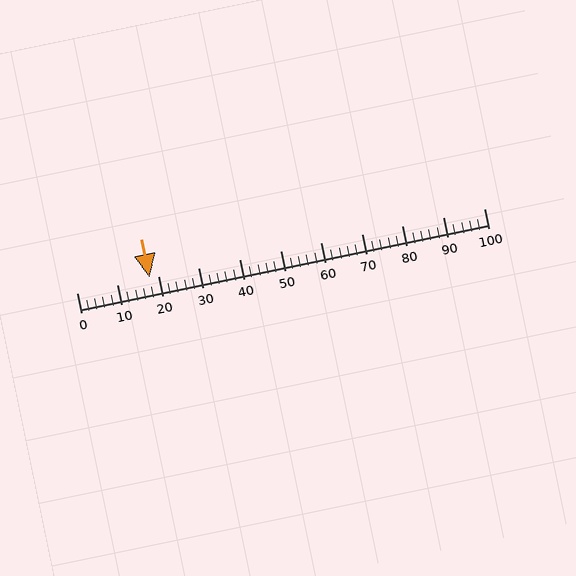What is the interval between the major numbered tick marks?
The major tick marks are spaced 10 units apart.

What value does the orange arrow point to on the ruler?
The orange arrow points to approximately 18.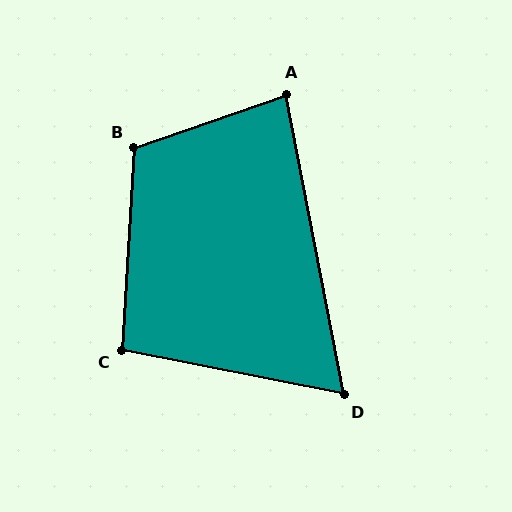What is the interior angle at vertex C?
Approximately 98 degrees (obtuse).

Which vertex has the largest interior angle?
B, at approximately 112 degrees.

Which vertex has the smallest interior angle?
D, at approximately 68 degrees.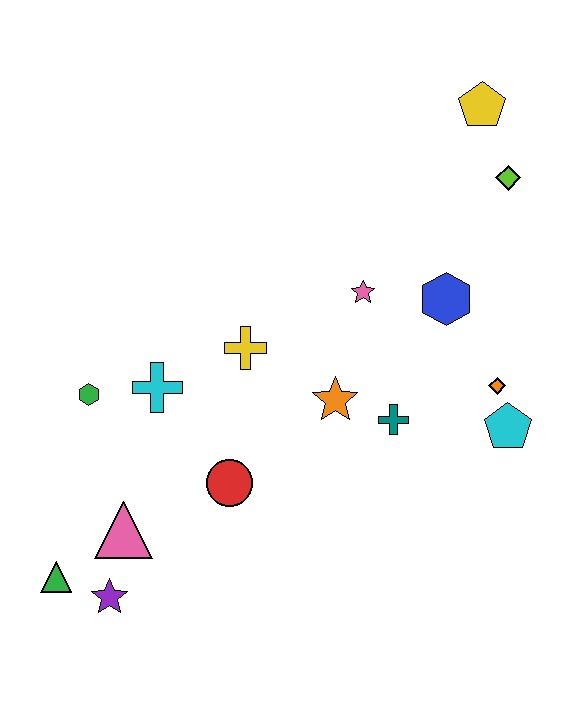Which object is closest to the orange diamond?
The cyan pentagon is closest to the orange diamond.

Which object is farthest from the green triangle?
The yellow pentagon is farthest from the green triangle.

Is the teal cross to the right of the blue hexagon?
No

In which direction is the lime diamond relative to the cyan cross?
The lime diamond is to the right of the cyan cross.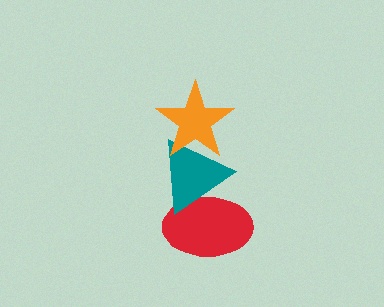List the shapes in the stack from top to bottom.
From top to bottom: the orange star, the teal triangle, the red ellipse.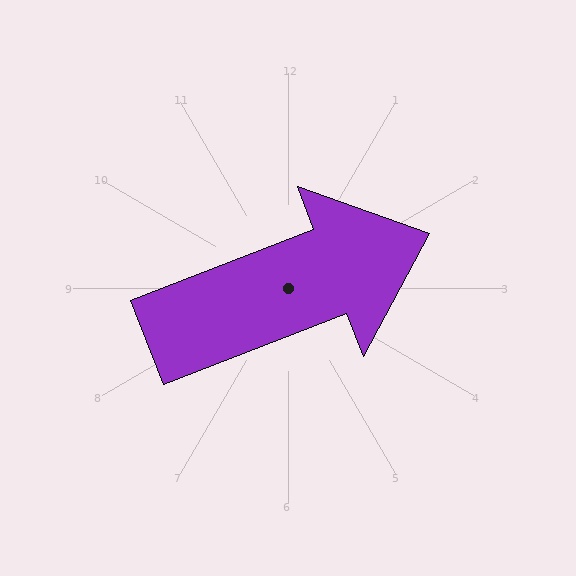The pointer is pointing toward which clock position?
Roughly 2 o'clock.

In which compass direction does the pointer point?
East.